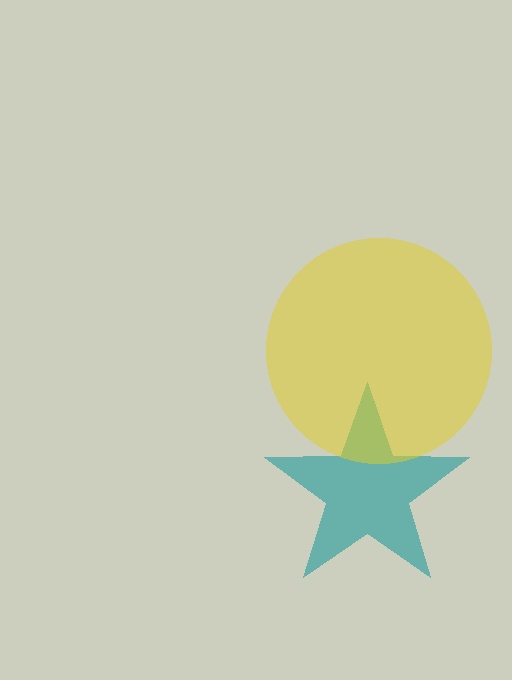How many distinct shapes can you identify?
There are 2 distinct shapes: a teal star, a yellow circle.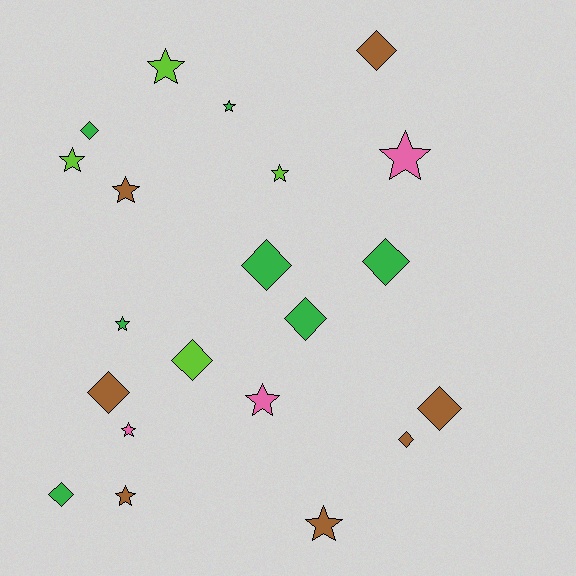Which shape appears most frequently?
Star, with 11 objects.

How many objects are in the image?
There are 21 objects.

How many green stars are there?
There are 2 green stars.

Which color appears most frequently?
Brown, with 7 objects.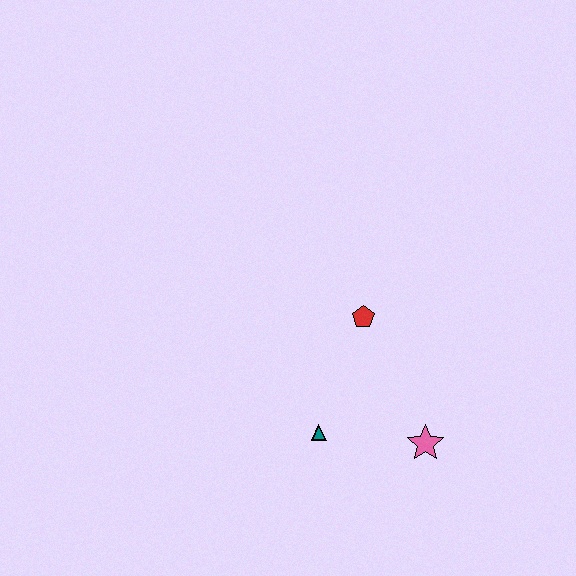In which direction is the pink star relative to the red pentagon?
The pink star is below the red pentagon.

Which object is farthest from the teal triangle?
The red pentagon is farthest from the teal triangle.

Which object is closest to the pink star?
The teal triangle is closest to the pink star.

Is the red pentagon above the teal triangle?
Yes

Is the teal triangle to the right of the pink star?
No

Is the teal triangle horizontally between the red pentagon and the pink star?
No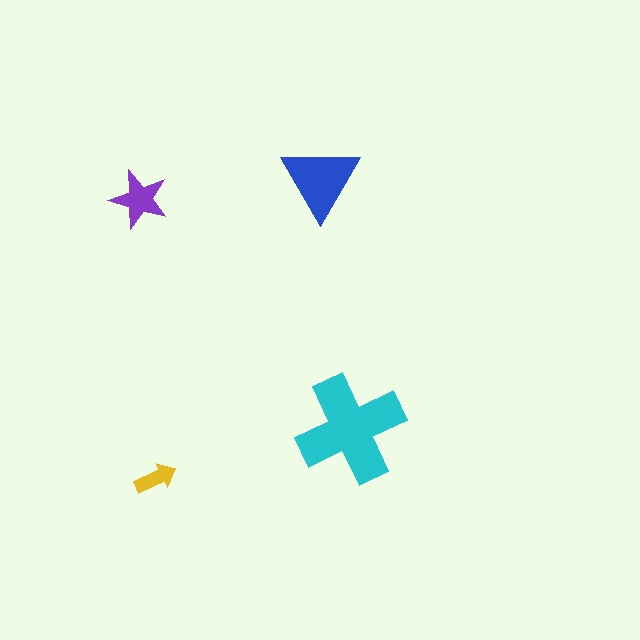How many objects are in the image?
There are 4 objects in the image.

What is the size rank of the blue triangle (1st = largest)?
2nd.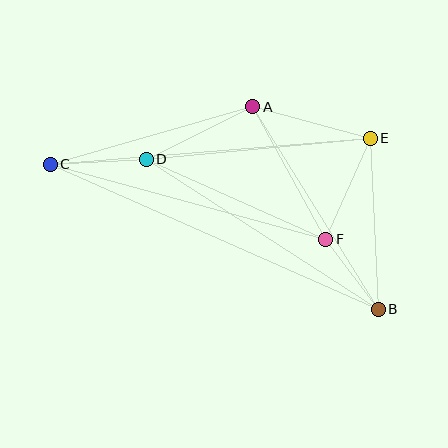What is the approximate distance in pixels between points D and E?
The distance between D and E is approximately 225 pixels.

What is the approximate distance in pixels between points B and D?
The distance between B and D is approximately 276 pixels.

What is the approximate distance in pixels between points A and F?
The distance between A and F is approximately 151 pixels.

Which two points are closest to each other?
Points B and F are closest to each other.